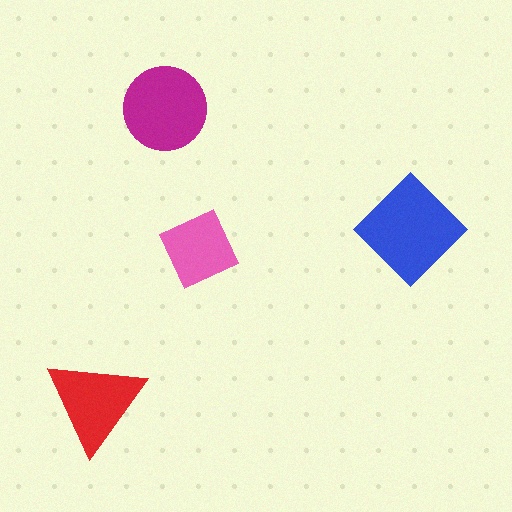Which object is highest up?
The magenta circle is topmost.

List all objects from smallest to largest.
The pink square, the red triangle, the magenta circle, the blue diamond.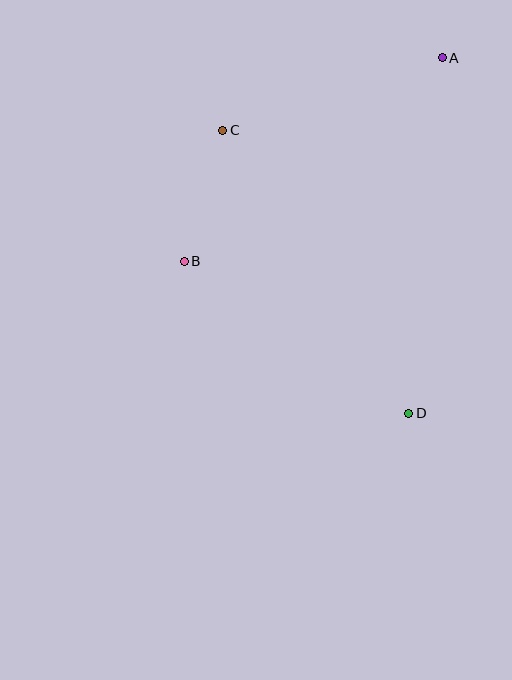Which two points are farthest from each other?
Points A and D are farthest from each other.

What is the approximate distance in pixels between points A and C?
The distance between A and C is approximately 231 pixels.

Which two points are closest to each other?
Points B and C are closest to each other.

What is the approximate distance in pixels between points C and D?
The distance between C and D is approximately 339 pixels.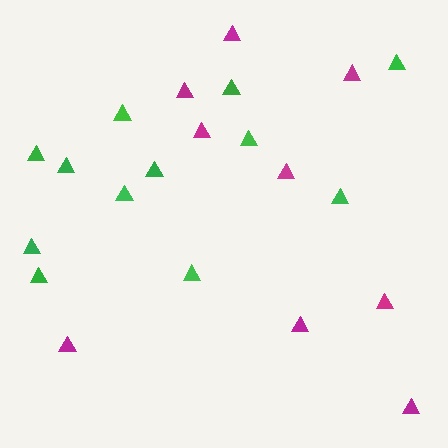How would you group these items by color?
There are 2 groups: one group of green triangles (12) and one group of magenta triangles (9).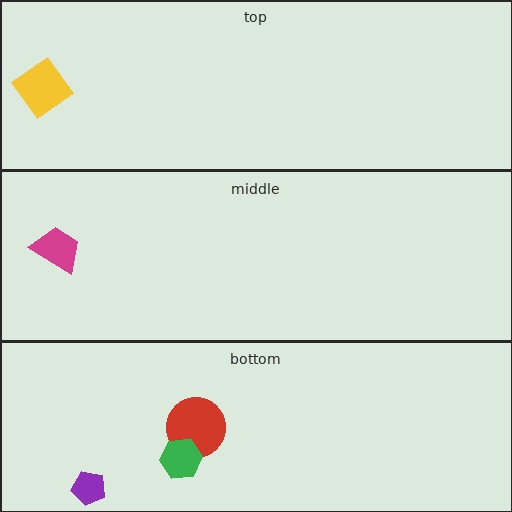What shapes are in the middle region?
The magenta trapezoid.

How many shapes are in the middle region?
1.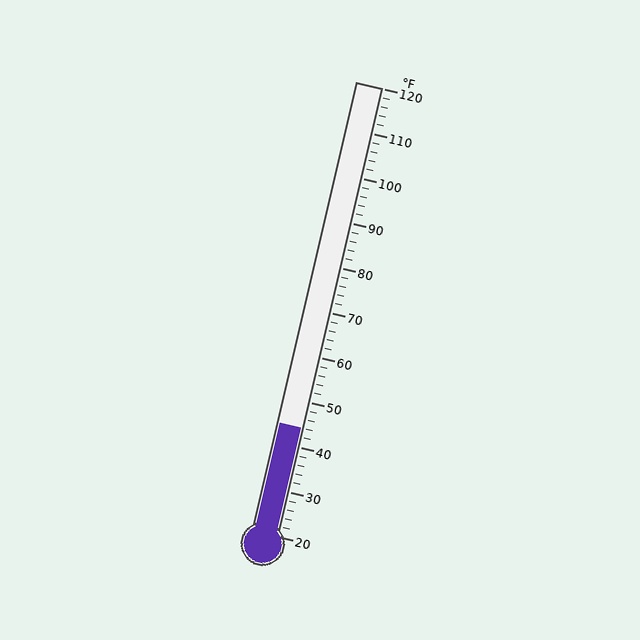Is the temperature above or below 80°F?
The temperature is below 80°F.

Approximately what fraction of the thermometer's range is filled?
The thermometer is filled to approximately 25% of its range.